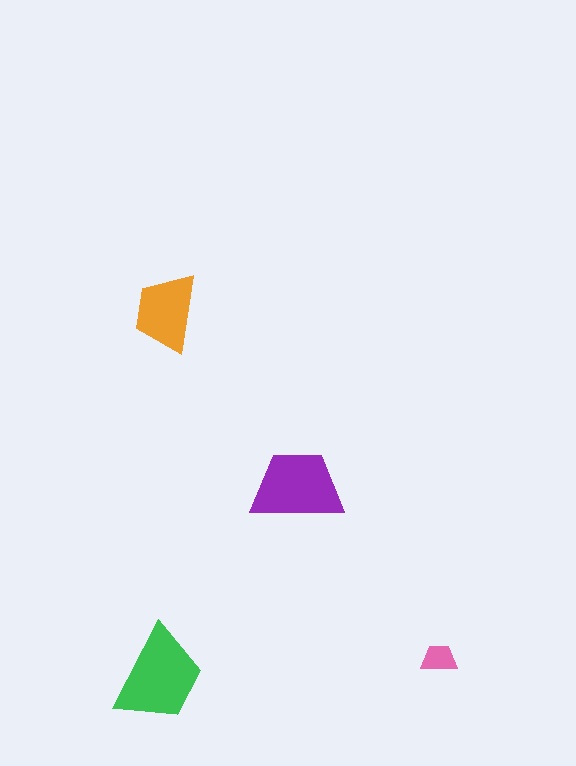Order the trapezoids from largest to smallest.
the green one, the purple one, the orange one, the pink one.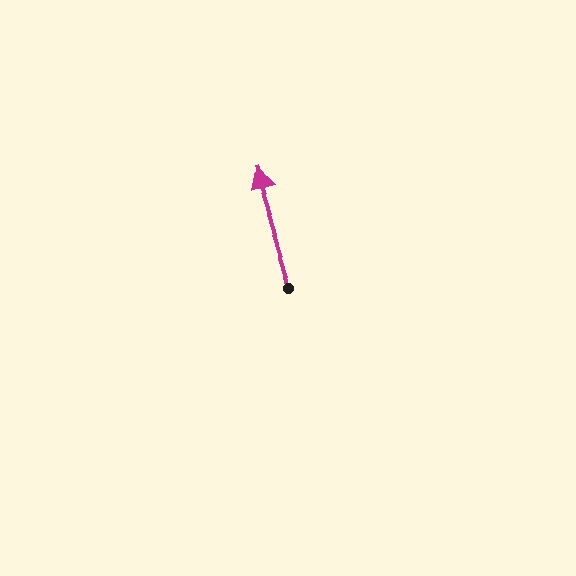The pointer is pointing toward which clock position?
Roughly 11 o'clock.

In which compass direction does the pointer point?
North.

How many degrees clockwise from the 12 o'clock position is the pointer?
Approximately 343 degrees.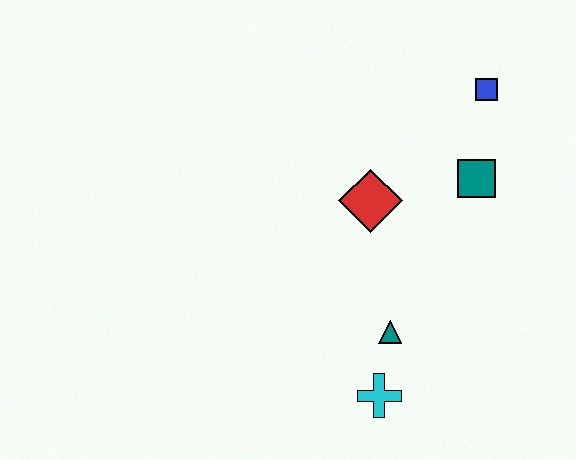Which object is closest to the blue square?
The teal square is closest to the blue square.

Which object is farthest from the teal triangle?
The blue square is farthest from the teal triangle.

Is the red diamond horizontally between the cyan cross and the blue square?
No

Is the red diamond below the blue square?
Yes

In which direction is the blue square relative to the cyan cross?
The blue square is above the cyan cross.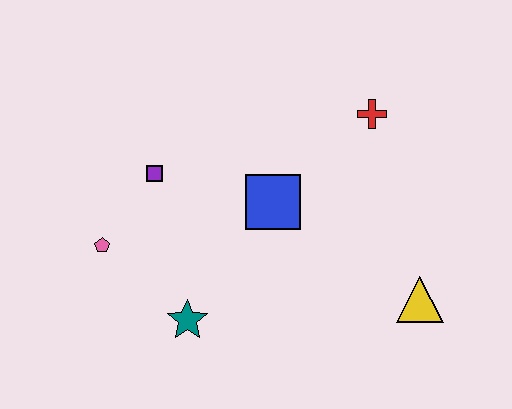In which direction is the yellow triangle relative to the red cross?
The yellow triangle is below the red cross.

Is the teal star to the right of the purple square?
Yes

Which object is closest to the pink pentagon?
The purple square is closest to the pink pentagon.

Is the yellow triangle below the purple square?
Yes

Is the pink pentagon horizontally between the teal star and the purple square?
No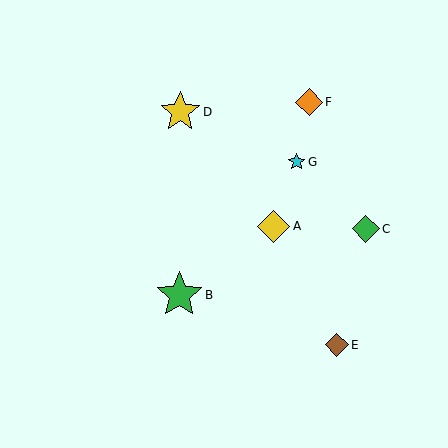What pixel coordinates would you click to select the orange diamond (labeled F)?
Click at (309, 102) to select the orange diamond F.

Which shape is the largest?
The green star (labeled B) is the largest.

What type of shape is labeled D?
Shape D is a yellow star.